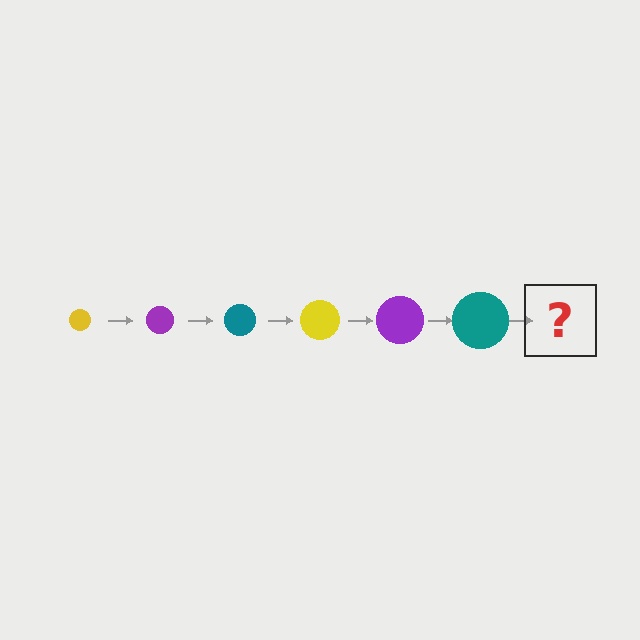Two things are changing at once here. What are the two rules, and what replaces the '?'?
The two rules are that the circle grows larger each step and the color cycles through yellow, purple, and teal. The '?' should be a yellow circle, larger than the previous one.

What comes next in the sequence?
The next element should be a yellow circle, larger than the previous one.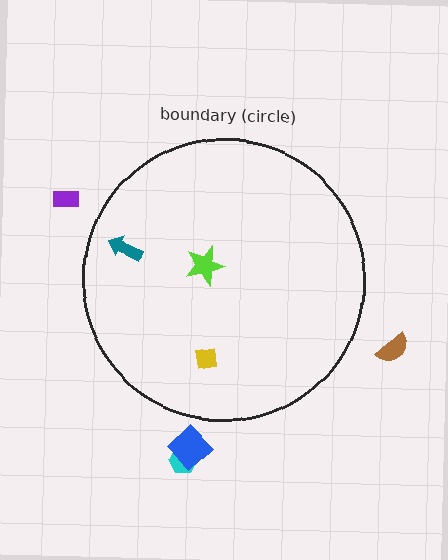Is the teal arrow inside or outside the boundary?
Inside.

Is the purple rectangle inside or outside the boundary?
Outside.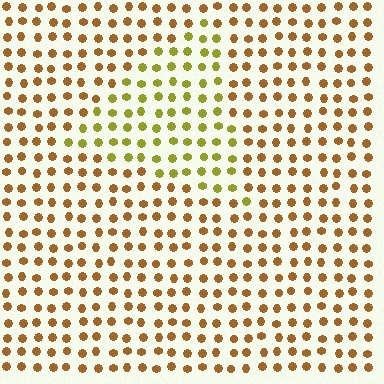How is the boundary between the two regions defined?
The boundary is defined purely by a slight shift in hue (about 36 degrees). Spacing, size, and orientation are identical on both sides.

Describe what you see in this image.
The image is filled with small brown elements in a uniform arrangement. A triangle-shaped region is visible where the elements are tinted to a slightly different hue, forming a subtle color boundary.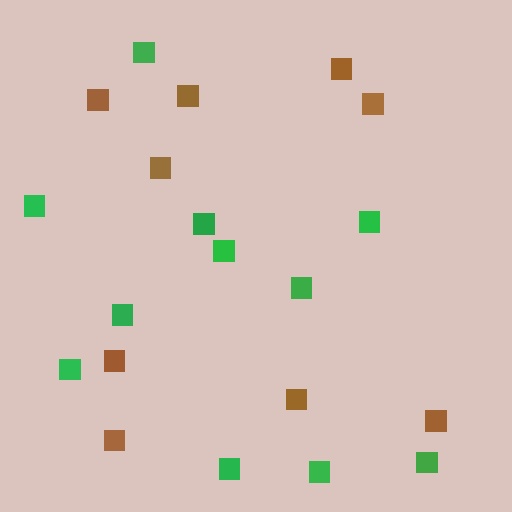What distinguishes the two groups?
There are 2 groups: one group of green squares (11) and one group of brown squares (9).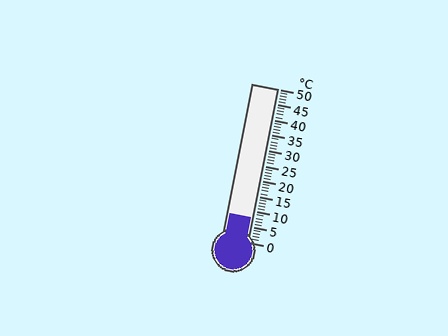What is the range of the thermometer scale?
The thermometer scale ranges from 0°C to 50°C.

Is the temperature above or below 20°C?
The temperature is below 20°C.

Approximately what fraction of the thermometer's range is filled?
The thermometer is filled to approximately 15% of its range.